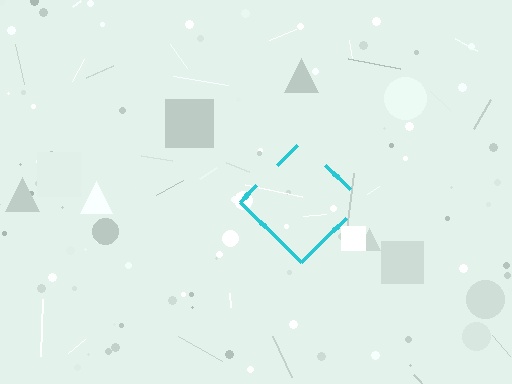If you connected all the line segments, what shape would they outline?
They would outline a diamond.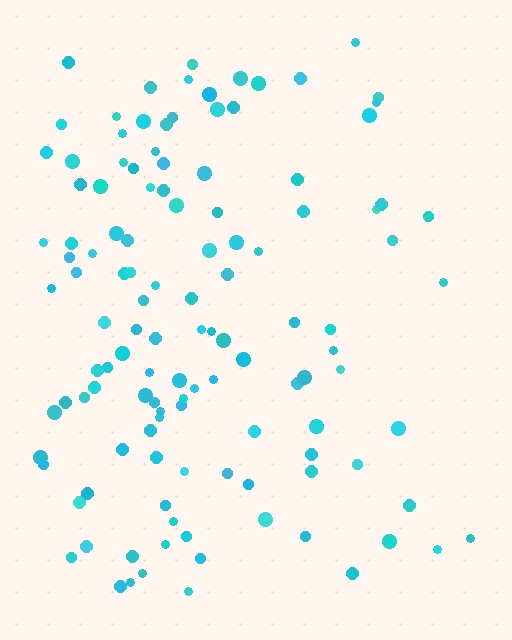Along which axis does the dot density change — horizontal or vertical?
Horizontal.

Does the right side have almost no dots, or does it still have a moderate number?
Still a moderate number, just noticeably fewer than the left.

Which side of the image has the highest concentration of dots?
The left.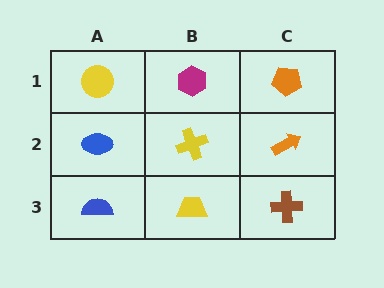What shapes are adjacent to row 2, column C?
An orange pentagon (row 1, column C), a brown cross (row 3, column C), a yellow cross (row 2, column B).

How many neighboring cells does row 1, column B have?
3.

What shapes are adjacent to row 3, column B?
A yellow cross (row 2, column B), a blue semicircle (row 3, column A), a brown cross (row 3, column C).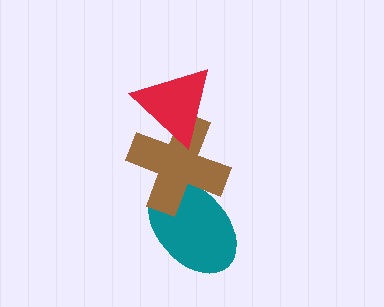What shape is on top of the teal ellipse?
The brown cross is on top of the teal ellipse.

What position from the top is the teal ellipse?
The teal ellipse is 3rd from the top.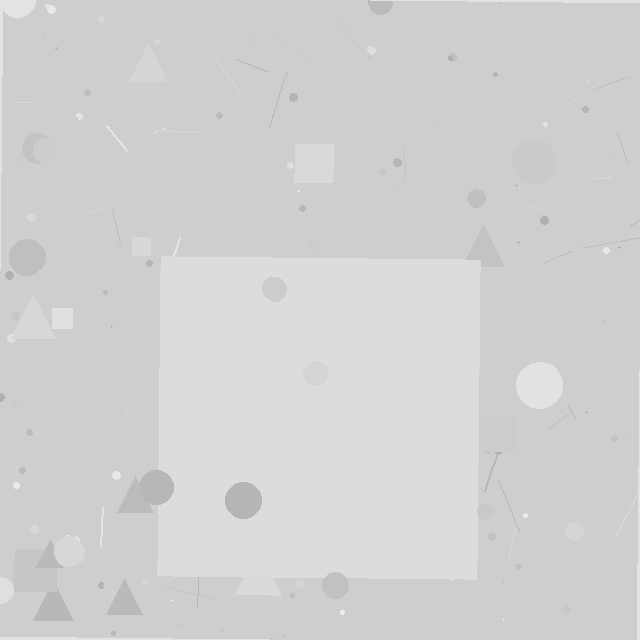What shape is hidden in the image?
A square is hidden in the image.